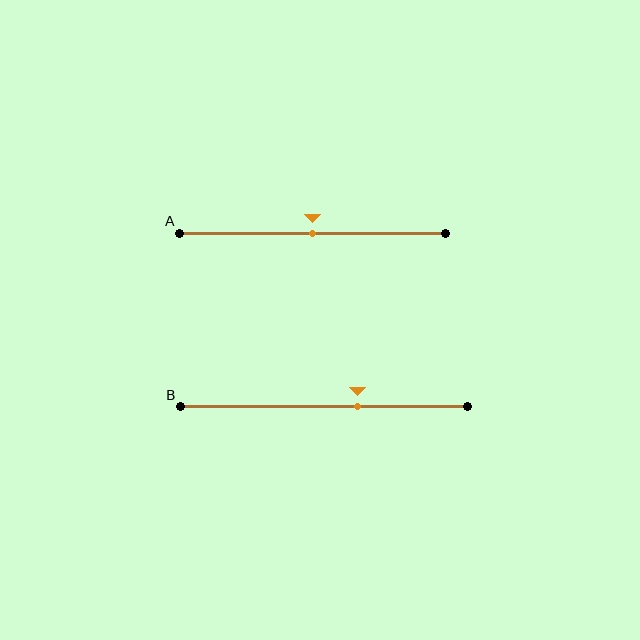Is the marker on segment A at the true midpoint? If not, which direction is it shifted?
Yes, the marker on segment A is at the true midpoint.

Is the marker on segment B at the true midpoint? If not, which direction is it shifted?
No, the marker on segment B is shifted to the right by about 11% of the segment length.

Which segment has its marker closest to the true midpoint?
Segment A has its marker closest to the true midpoint.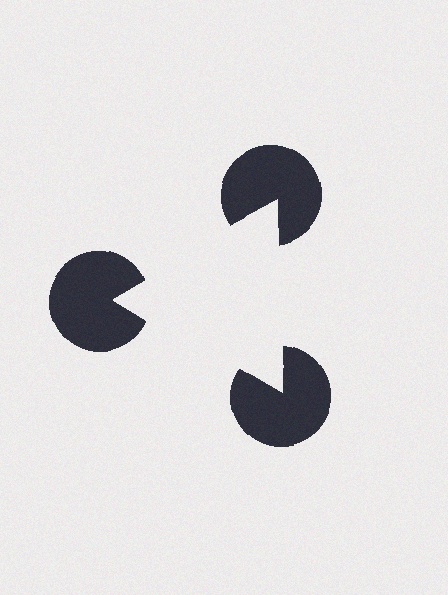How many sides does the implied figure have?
3 sides.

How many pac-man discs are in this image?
There are 3 — one at each vertex of the illusory triangle.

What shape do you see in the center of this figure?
An illusory triangle — its edges are inferred from the aligned wedge cuts in the pac-man discs, not physically drawn.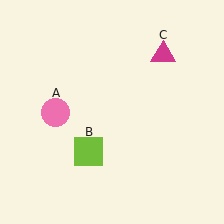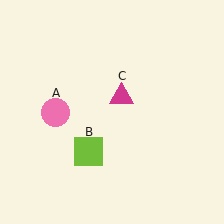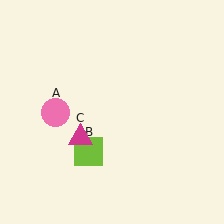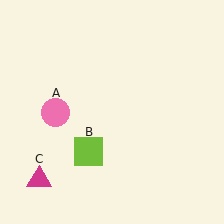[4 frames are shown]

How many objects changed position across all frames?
1 object changed position: magenta triangle (object C).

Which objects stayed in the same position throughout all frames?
Pink circle (object A) and lime square (object B) remained stationary.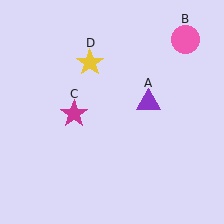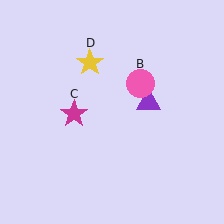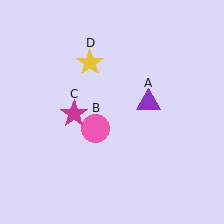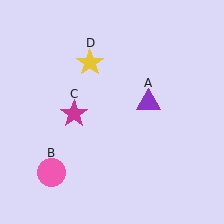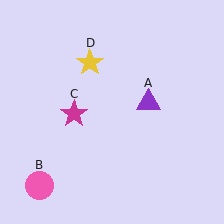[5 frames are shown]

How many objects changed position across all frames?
1 object changed position: pink circle (object B).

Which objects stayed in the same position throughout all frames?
Purple triangle (object A) and magenta star (object C) and yellow star (object D) remained stationary.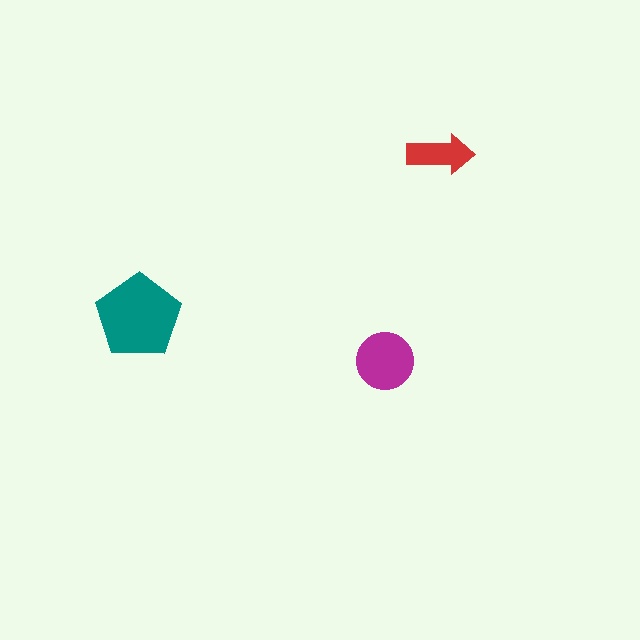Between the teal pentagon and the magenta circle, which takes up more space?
The teal pentagon.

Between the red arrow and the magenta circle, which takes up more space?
The magenta circle.